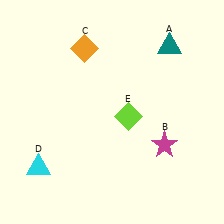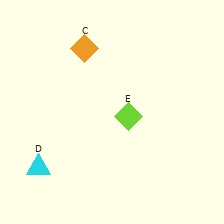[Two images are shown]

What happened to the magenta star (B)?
The magenta star (B) was removed in Image 2. It was in the bottom-right area of Image 1.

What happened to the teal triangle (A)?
The teal triangle (A) was removed in Image 2. It was in the top-right area of Image 1.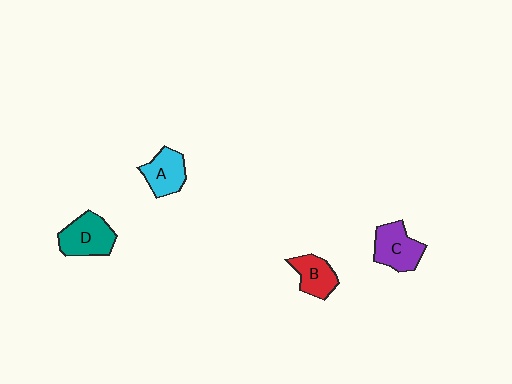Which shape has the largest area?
Shape D (teal).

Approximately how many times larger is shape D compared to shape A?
Approximately 1.2 times.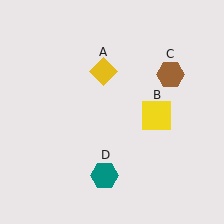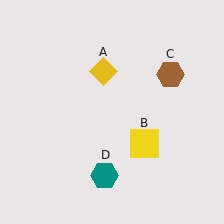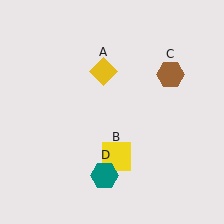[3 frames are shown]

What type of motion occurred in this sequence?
The yellow square (object B) rotated clockwise around the center of the scene.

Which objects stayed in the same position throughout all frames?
Yellow diamond (object A) and brown hexagon (object C) and teal hexagon (object D) remained stationary.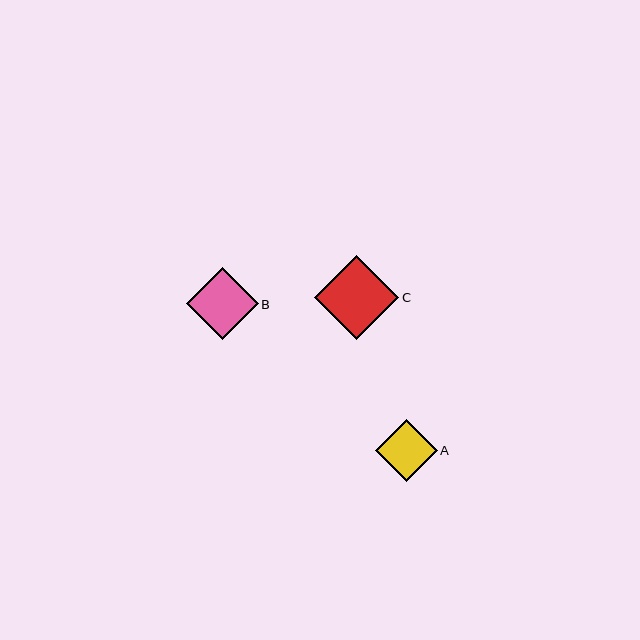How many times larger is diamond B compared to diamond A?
Diamond B is approximately 1.2 times the size of diamond A.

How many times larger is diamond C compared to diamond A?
Diamond C is approximately 1.4 times the size of diamond A.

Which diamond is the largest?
Diamond C is the largest with a size of approximately 84 pixels.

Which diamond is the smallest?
Diamond A is the smallest with a size of approximately 62 pixels.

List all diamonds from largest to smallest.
From largest to smallest: C, B, A.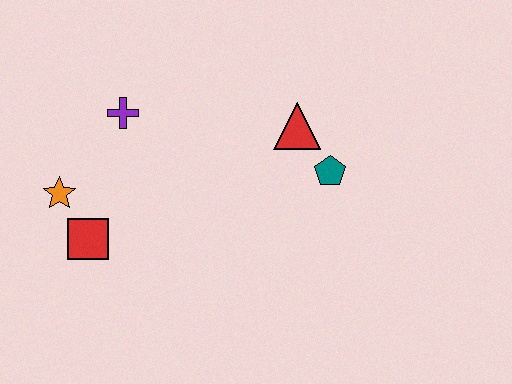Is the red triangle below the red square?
No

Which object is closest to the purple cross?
The orange star is closest to the purple cross.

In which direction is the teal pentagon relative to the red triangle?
The teal pentagon is below the red triangle.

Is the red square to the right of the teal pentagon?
No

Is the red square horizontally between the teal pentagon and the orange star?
Yes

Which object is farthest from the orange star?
The teal pentagon is farthest from the orange star.